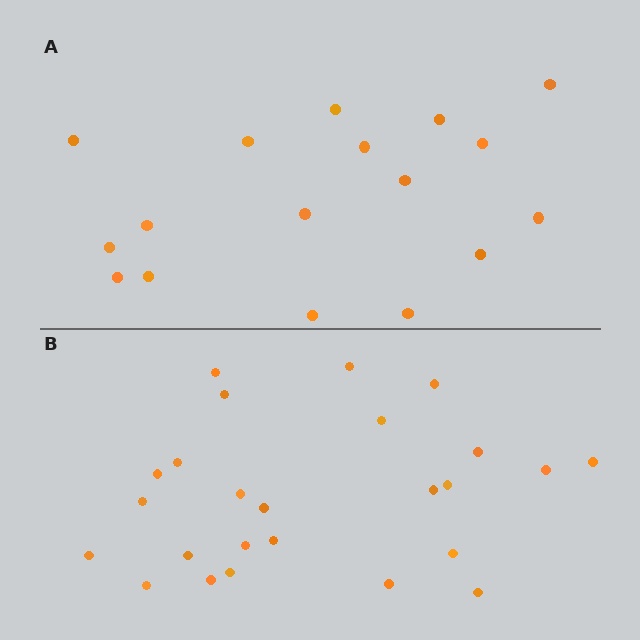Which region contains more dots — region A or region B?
Region B (the bottom region) has more dots.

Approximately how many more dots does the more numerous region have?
Region B has roughly 8 or so more dots than region A.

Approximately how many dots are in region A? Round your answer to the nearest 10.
About 20 dots. (The exact count is 17, which rounds to 20.)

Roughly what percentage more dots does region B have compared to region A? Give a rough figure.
About 45% more.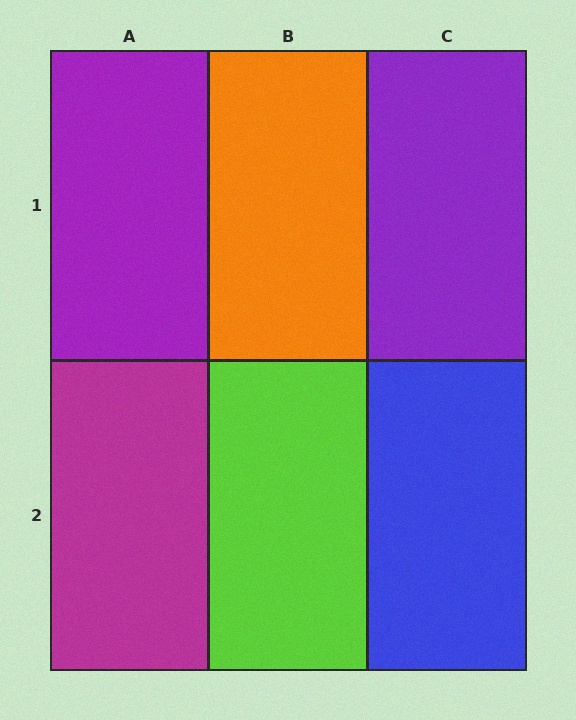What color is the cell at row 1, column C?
Purple.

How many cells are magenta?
1 cell is magenta.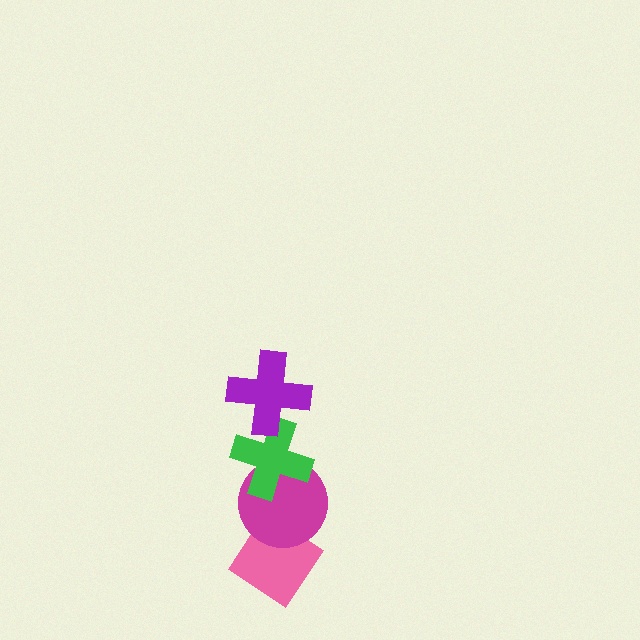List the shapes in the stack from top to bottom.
From top to bottom: the purple cross, the green cross, the magenta circle, the pink diamond.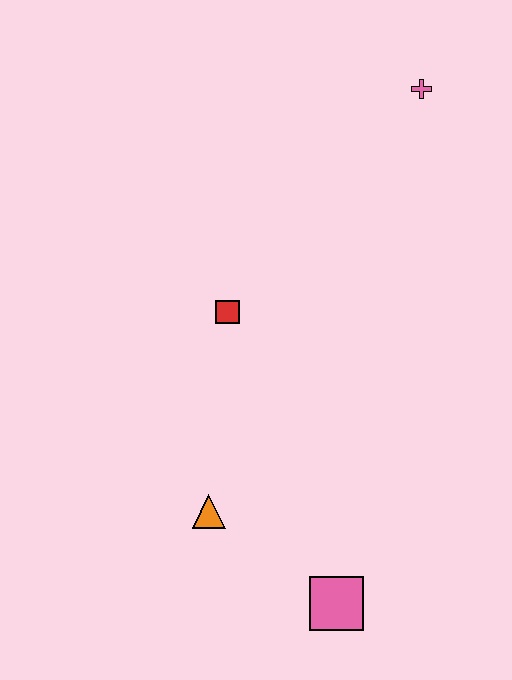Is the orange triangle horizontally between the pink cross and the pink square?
No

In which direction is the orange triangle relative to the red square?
The orange triangle is below the red square.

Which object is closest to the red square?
The orange triangle is closest to the red square.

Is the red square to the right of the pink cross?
No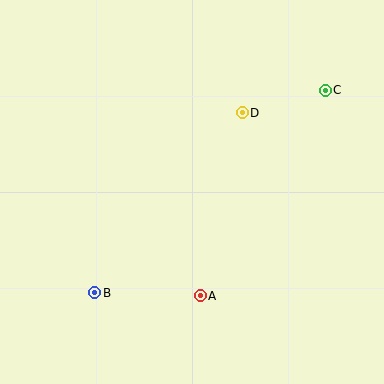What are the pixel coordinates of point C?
Point C is at (325, 90).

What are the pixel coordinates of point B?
Point B is at (95, 293).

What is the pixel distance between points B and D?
The distance between B and D is 233 pixels.